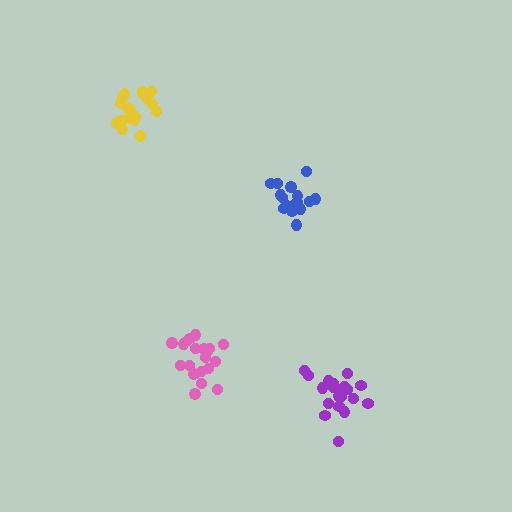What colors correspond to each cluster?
The clusters are colored: purple, pink, yellow, blue.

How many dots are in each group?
Group 1: 21 dots, Group 2: 20 dots, Group 3: 17 dots, Group 4: 16 dots (74 total).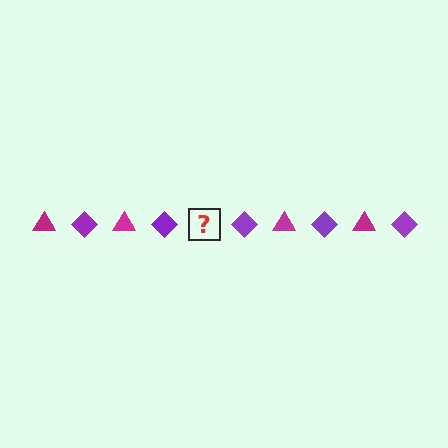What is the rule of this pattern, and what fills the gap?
The rule is that the pattern alternates between magenta triangle and purple diamond. The gap should be filled with a magenta triangle.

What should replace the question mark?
The question mark should be replaced with a magenta triangle.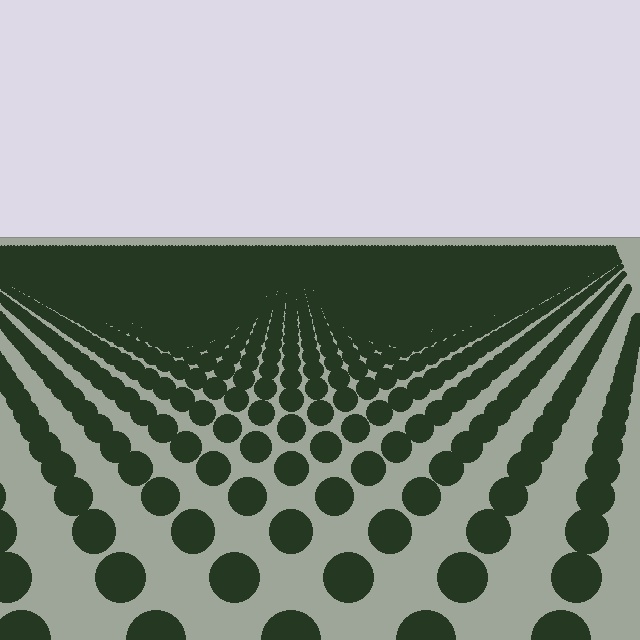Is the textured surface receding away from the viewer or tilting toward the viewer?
The surface is receding away from the viewer. Texture elements get smaller and denser toward the top.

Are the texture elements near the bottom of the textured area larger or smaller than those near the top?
Larger. Near the bottom, elements are closer to the viewer and appear at a bigger on-screen size.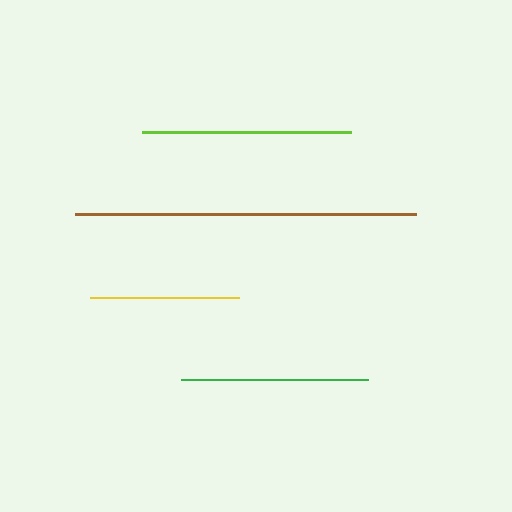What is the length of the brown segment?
The brown segment is approximately 340 pixels long.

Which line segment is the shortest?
The yellow line is the shortest at approximately 149 pixels.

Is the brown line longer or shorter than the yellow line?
The brown line is longer than the yellow line.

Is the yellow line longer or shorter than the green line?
The green line is longer than the yellow line.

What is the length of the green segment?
The green segment is approximately 188 pixels long.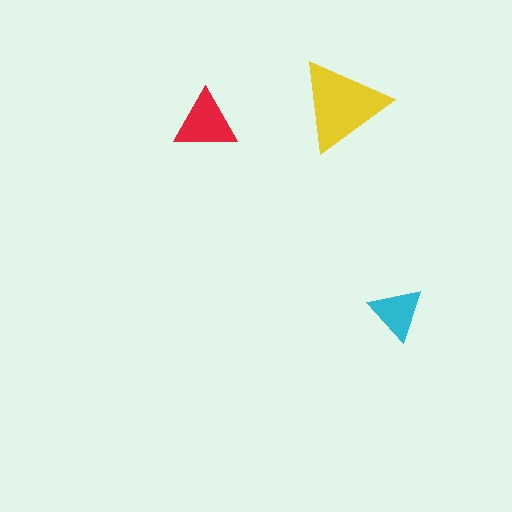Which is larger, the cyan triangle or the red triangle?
The red one.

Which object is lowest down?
The cyan triangle is bottommost.